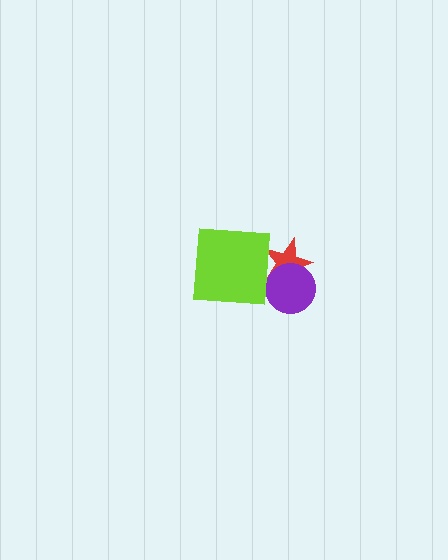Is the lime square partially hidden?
No, no other shape covers it.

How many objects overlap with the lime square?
1 object overlaps with the lime square.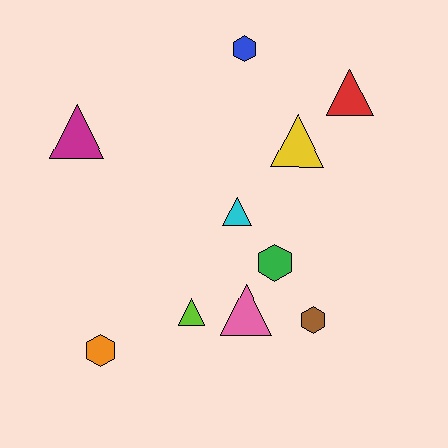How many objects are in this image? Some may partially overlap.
There are 10 objects.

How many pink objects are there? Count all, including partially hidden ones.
There is 1 pink object.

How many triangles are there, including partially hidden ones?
There are 6 triangles.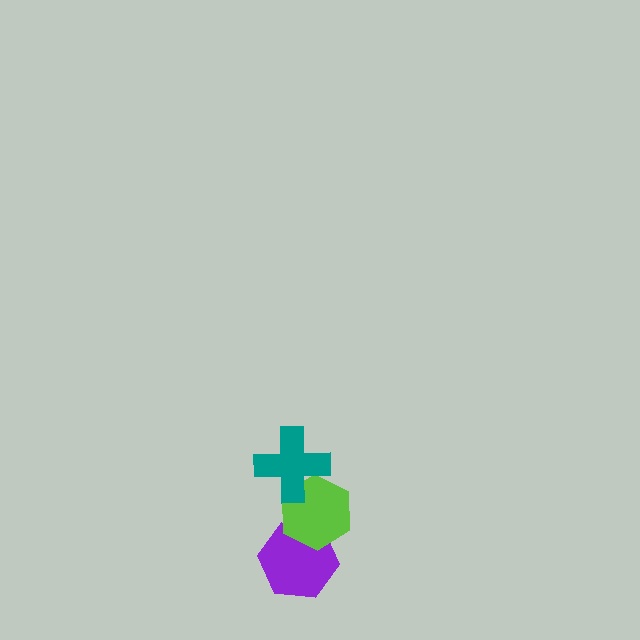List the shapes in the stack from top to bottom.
From top to bottom: the teal cross, the lime hexagon, the purple hexagon.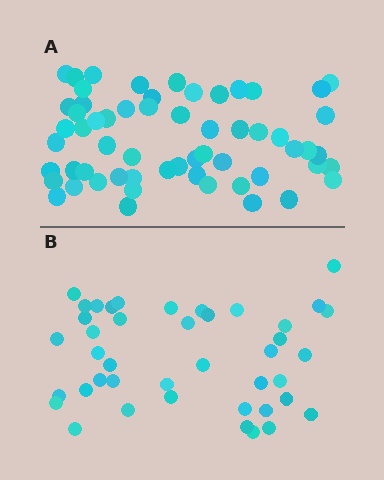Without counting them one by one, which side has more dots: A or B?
Region A (the top region) has more dots.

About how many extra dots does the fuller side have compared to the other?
Region A has approximately 15 more dots than region B.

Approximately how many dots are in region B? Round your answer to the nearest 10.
About 40 dots. (The exact count is 42, which rounds to 40.)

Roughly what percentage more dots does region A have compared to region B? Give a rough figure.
About 40% more.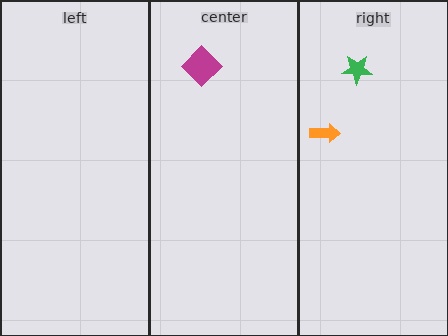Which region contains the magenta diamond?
The center region.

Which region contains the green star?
The right region.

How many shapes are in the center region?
1.